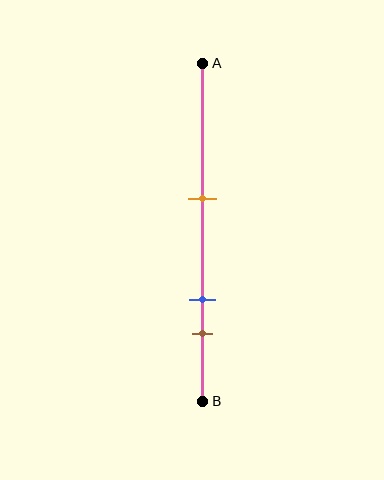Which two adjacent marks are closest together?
The blue and brown marks are the closest adjacent pair.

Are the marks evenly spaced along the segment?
No, the marks are not evenly spaced.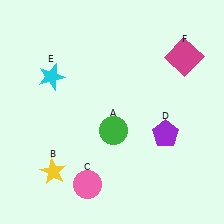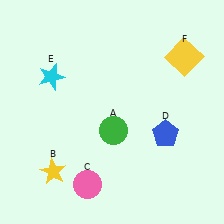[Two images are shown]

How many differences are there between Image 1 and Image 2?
There are 2 differences between the two images.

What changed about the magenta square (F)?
In Image 1, F is magenta. In Image 2, it changed to yellow.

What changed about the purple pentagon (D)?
In Image 1, D is purple. In Image 2, it changed to blue.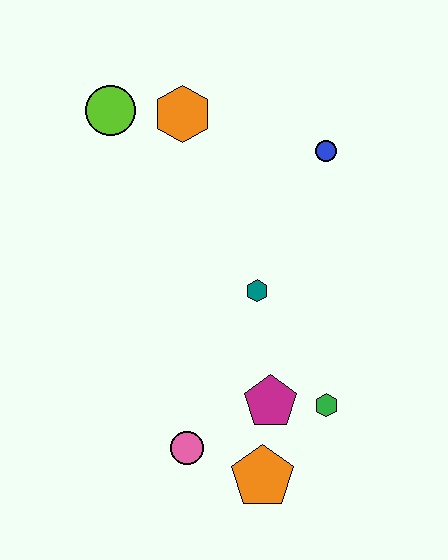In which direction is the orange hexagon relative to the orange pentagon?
The orange hexagon is above the orange pentagon.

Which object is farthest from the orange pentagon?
The lime circle is farthest from the orange pentagon.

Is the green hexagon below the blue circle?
Yes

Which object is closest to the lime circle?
The orange hexagon is closest to the lime circle.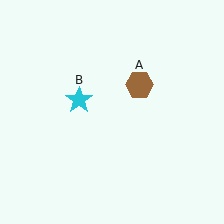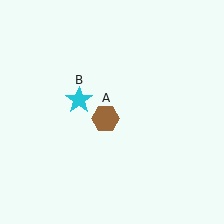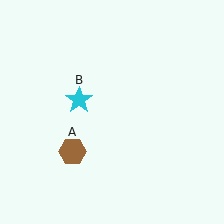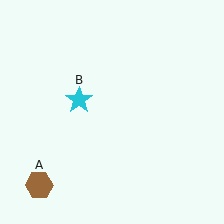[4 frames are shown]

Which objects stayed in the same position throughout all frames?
Cyan star (object B) remained stationary.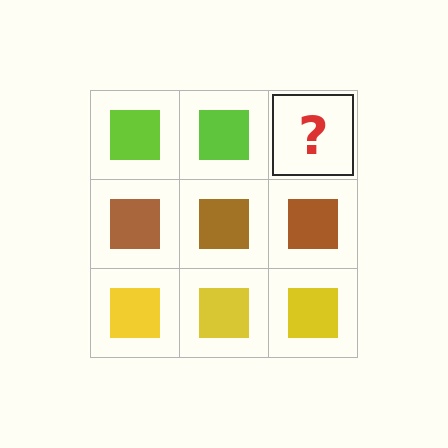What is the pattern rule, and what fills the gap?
The rule is that each row has a consistent color. The gap should be filled with a lime square.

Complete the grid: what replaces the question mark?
The question mark should be replaced with a lime square.